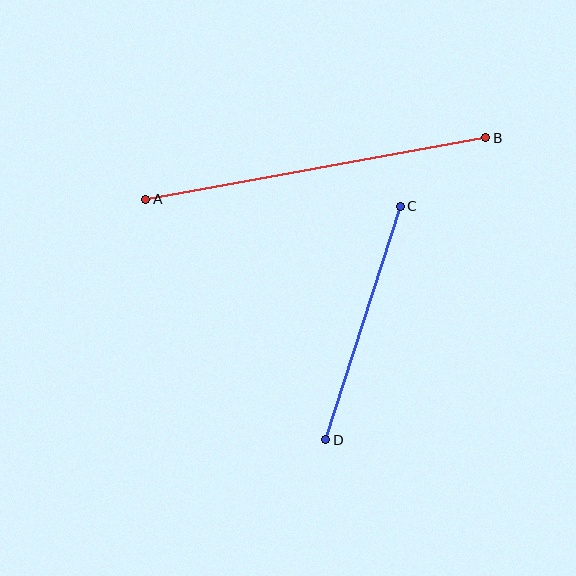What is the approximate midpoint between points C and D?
The midpoint is at approximately (363, 323) pixels.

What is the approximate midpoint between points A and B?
The midpoint is at approximately (316, 168) pixels.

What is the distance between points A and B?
The distance is approximately 345 pixels.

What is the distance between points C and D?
The distance is approximately 245 pixels.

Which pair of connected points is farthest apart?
Points A and B are farthest apart.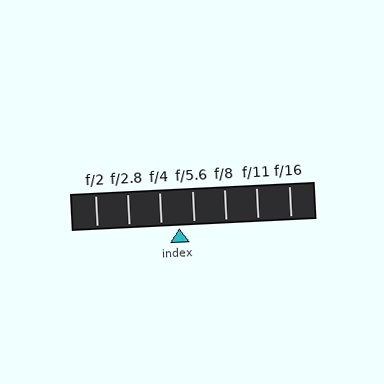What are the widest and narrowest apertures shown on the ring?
The widest aperture shown is f/2 and the narrowest is f/16.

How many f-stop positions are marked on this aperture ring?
There are 7 f-stop positions marked.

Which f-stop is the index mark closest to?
The index mark is closest to f/5.6.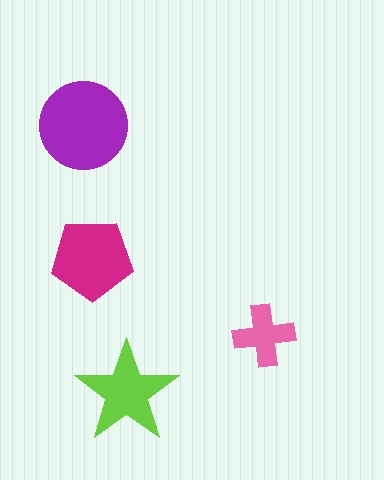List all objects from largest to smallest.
The purple circle, the magenta pentagon, the lime star, the pink cross.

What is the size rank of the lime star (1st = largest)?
3rd.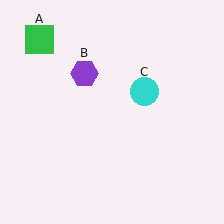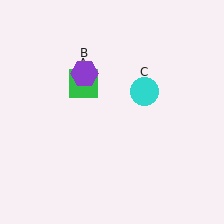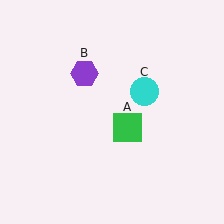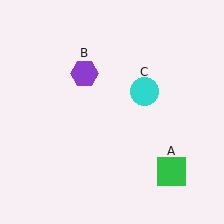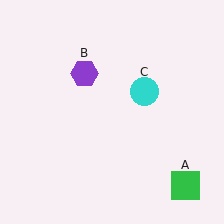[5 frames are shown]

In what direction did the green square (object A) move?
The green square (object A) moved down and to the right.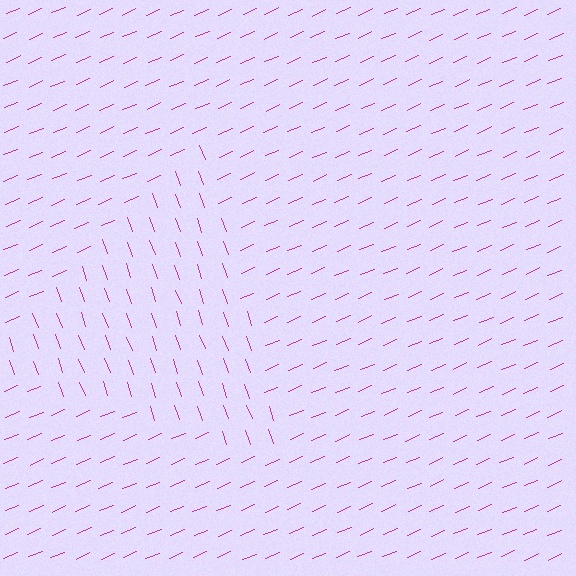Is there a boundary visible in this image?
Yes, there is a texture boundary formed by a change in line orientation.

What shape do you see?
I see a triangle.